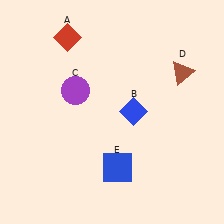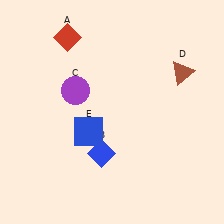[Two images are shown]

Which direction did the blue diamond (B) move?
The blue diamond (B) moved down.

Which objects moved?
The objects that moved are: the blue diamond (B), the blue square (E).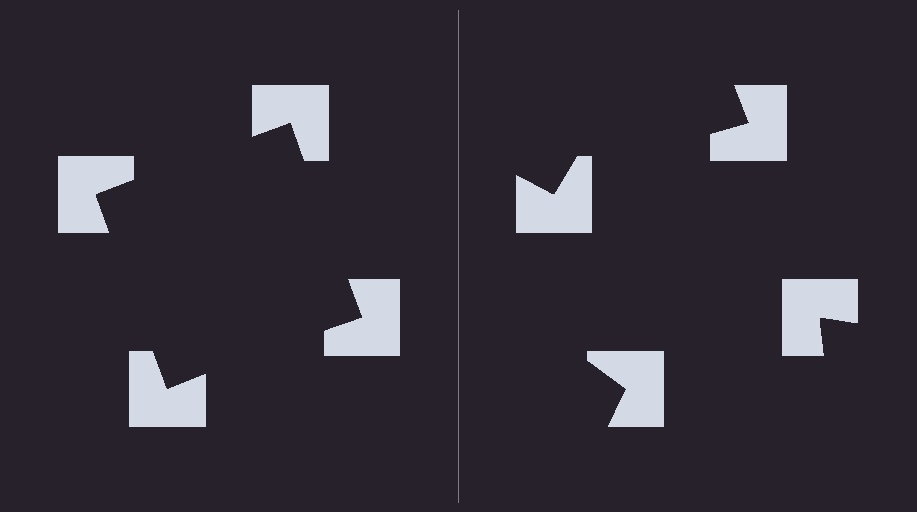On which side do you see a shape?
An illusory square appears on the left side. On the right side the wedge cuts are rotated, so no coherent shape forms.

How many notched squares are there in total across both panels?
8 — 4 on each side.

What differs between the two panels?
The notched squares are positioned identically on both sides; only the wedge orientations differ. On the left they align to a square; on the right they are misaligned.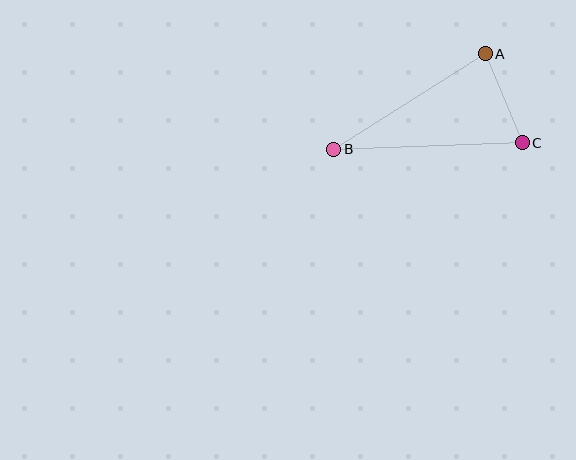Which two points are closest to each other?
Points A and C are closest to each other.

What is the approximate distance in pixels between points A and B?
The distance between A and B is approximately 179 pixels.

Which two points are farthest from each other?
Points B and C are farthest from each other.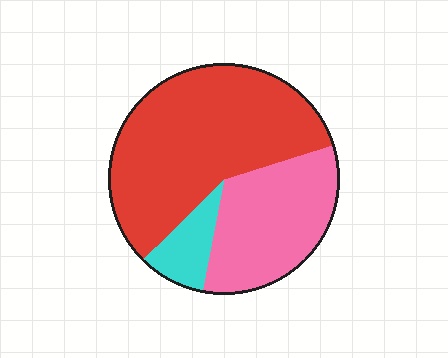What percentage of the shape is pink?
Pink covers 33% of the shape.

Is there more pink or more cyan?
Pink.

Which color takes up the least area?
Cyan, at roughly 10%.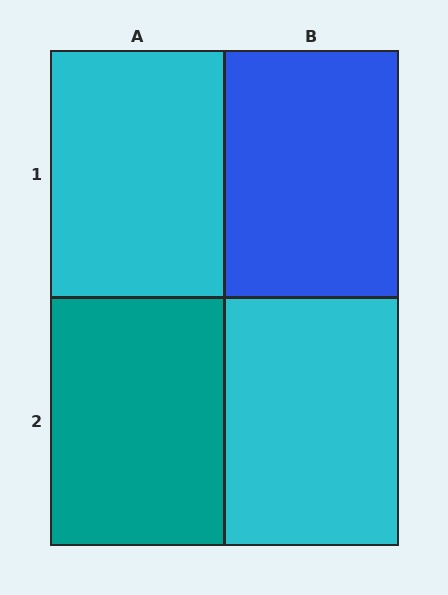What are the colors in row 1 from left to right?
Cyan, blue.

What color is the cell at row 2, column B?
Cyan.